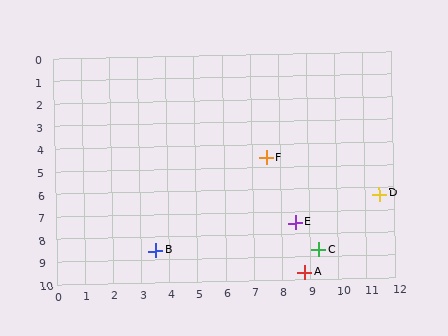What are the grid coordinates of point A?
Point A is at approximately (8.8, 9.7).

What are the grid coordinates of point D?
Point D is at approximately (11.5, 6.3).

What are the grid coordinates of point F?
Point F is at approximately (7.5, 4.6).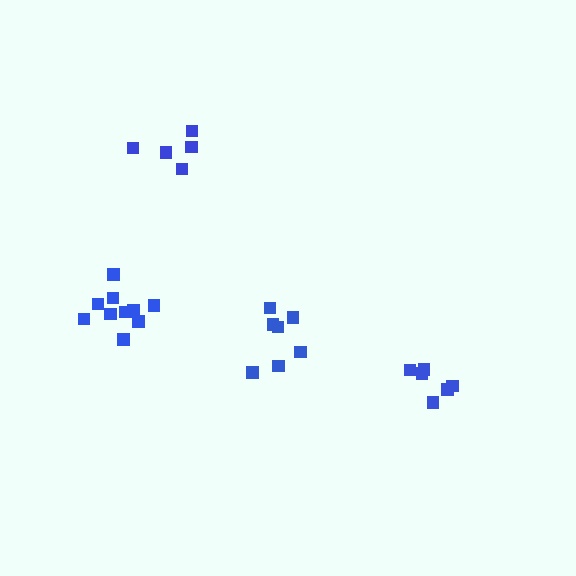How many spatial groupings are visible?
There are 4 spatial groupings.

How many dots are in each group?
Group 1: 6 dots, Group 2: 5 dots, Group 3: 10 dots, Group 4: 7 dots (28 total).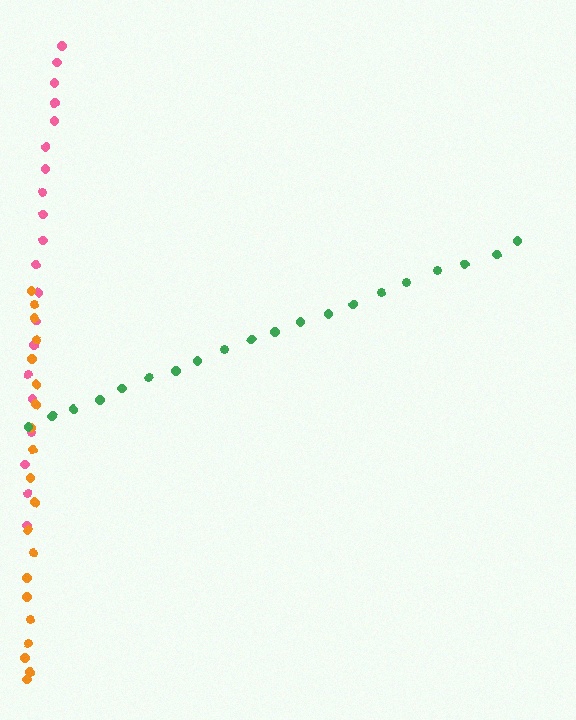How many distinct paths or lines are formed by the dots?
There are 3 distinct paths.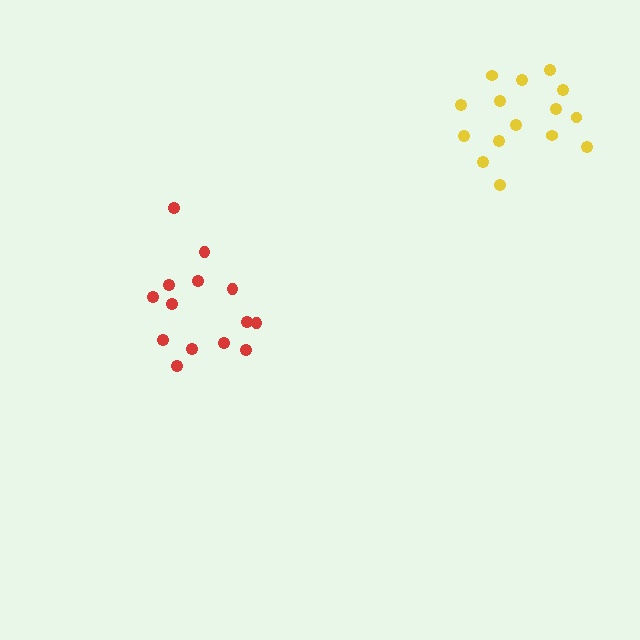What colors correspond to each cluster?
The clusters are colored: red, yellow.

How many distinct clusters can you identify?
There are 2 distinct clusters.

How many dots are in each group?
Group 1: 14 dots, Group 2: 15 dots (29 total).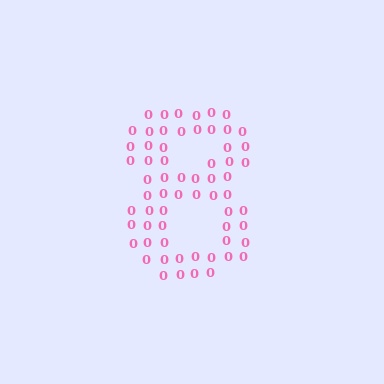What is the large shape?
The large shape is the digit 8.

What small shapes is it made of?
It is made of small digit 0's.